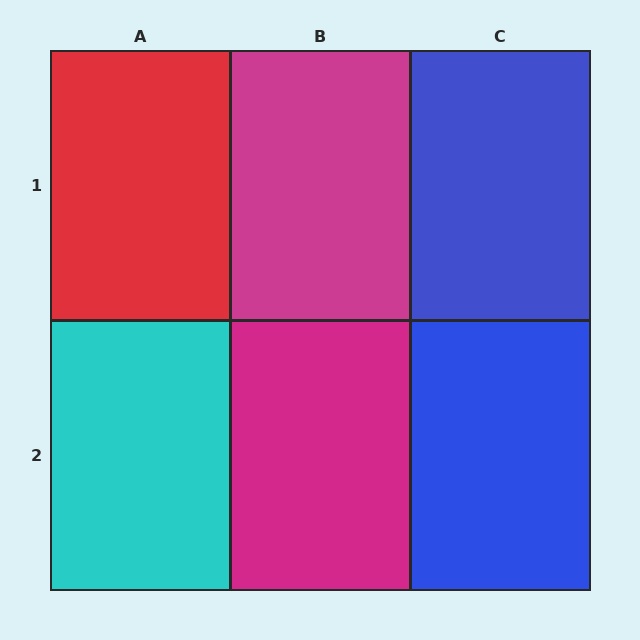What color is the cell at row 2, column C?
Blue.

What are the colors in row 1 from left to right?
Red, magenta, blue.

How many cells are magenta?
2 cells are magenta.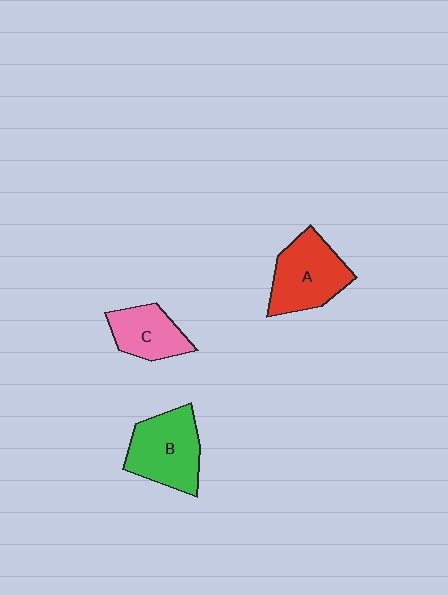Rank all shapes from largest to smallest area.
From largest to smallest: B (green), A (red), C (pink).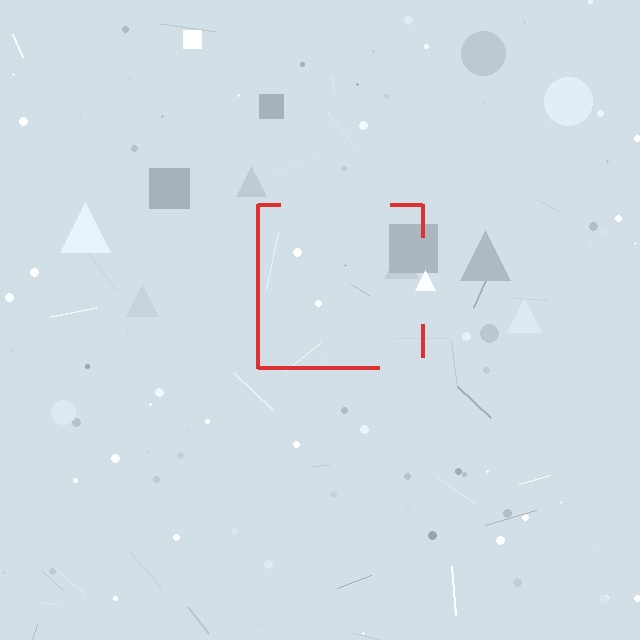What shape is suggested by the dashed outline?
The dashed outline suggests a square.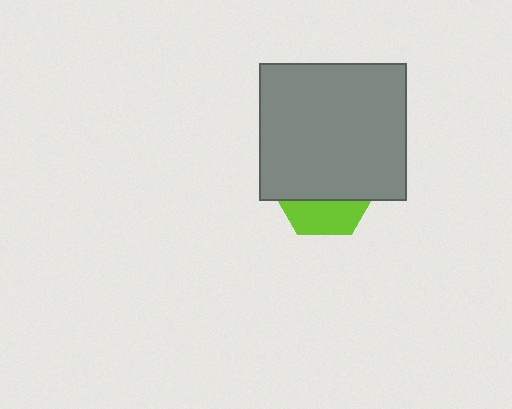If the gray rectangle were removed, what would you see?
You would see the complete lime hexagon.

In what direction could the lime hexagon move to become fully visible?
The lime hexagon could move down. That would shift it out from behind the gray rectangle entirely.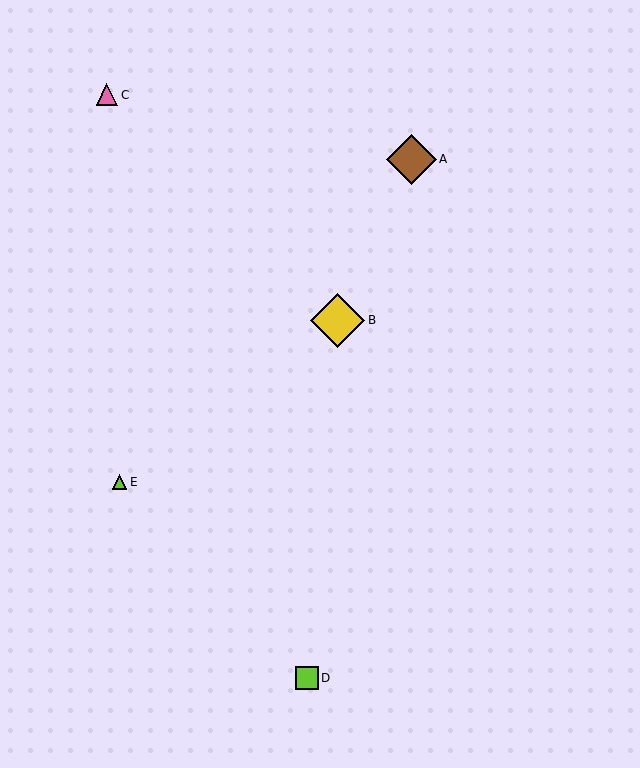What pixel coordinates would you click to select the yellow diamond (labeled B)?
Click at (338, 320) to select the yellow diamond B.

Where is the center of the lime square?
The center of the lime square is at (307, 678).